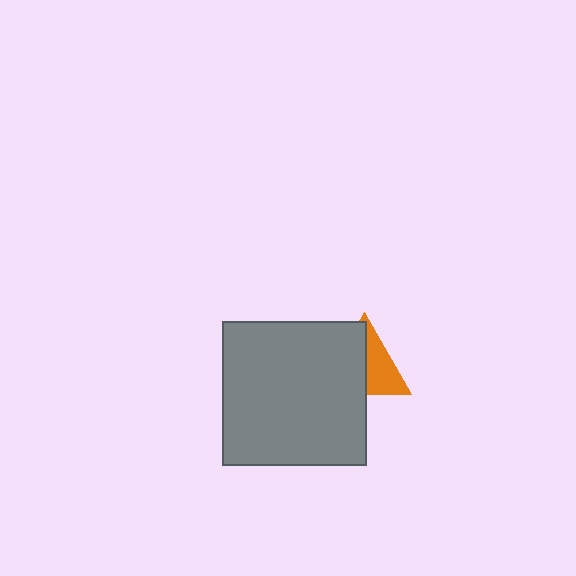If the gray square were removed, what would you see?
You would see the complete orange triangle.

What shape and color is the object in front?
The object in front is a gray square.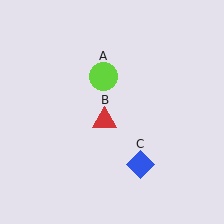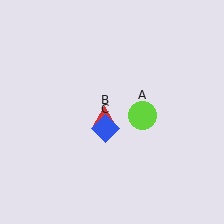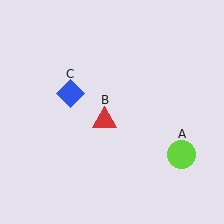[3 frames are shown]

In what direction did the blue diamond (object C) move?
The blue diamond (object C) moved up and to the left.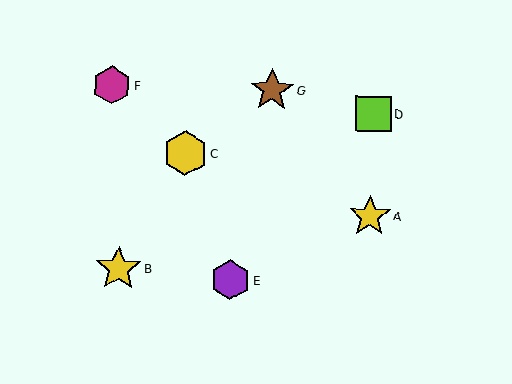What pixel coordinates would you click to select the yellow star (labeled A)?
Click at (370, 216) to select the yellow star A.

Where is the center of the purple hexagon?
The center of the purple hexagon is at (231, 280).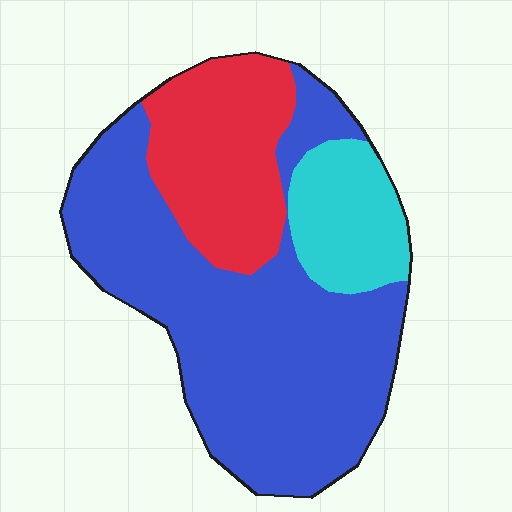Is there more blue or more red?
Blue.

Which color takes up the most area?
Blue, at roughly 60%.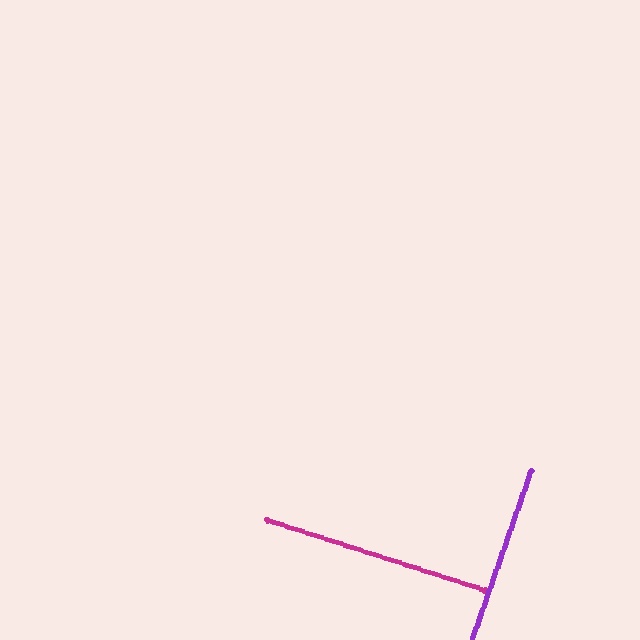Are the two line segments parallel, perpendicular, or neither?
Perpendicular — they meet at approximately 89°.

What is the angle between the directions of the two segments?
Approximately 89 degrees.